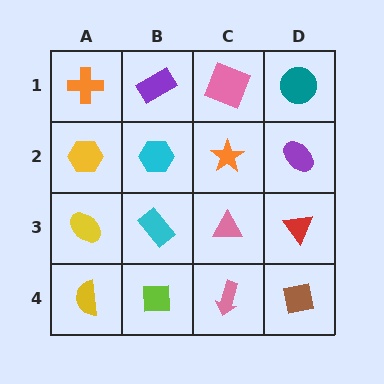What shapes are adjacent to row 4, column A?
A yellow ellipse (row 3, column A), a lime square (row 4, column B).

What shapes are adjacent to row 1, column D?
A purple ellipse (row 2, column D), a pink square (row 1, column C).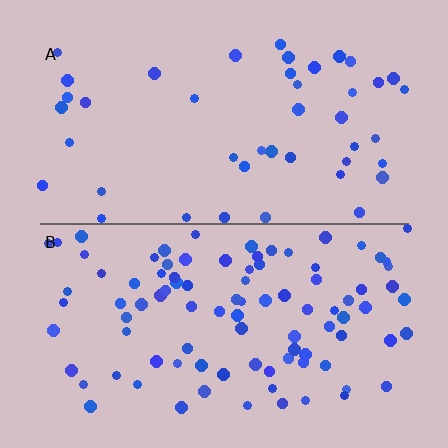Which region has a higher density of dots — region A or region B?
B (the bottom).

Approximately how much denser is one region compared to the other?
Approximately 2.2× — region B over region A.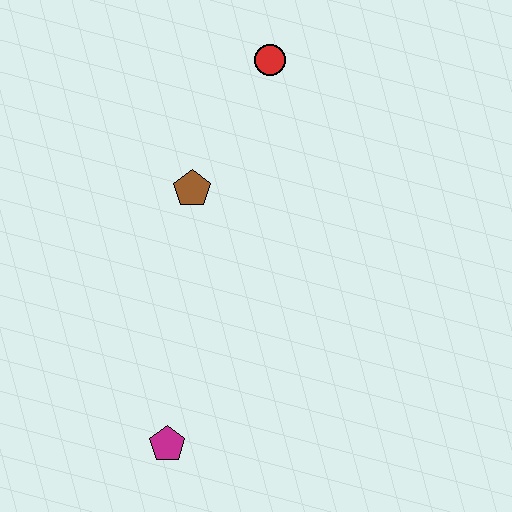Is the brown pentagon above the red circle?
No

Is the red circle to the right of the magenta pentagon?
Yes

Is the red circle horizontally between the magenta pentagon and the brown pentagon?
No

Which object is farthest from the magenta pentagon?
The red circle is farthest from the magenta pentagon.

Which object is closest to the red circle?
The brown pentagon is closest to the red circle.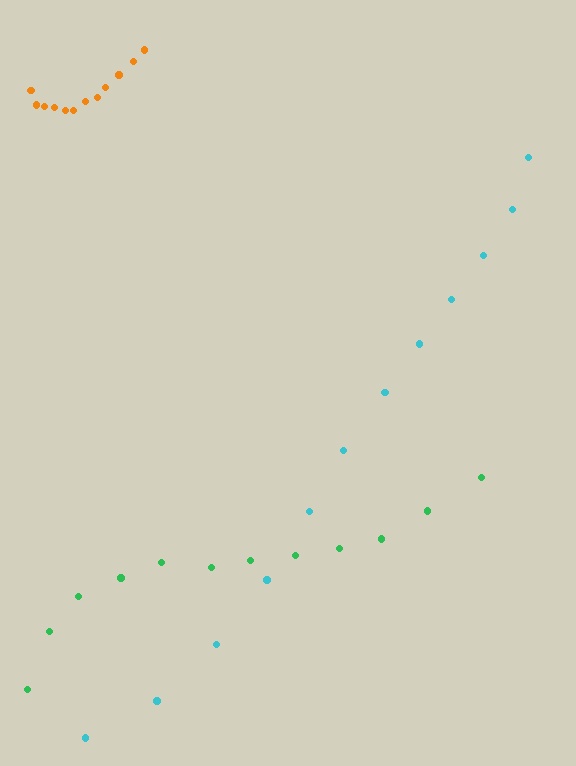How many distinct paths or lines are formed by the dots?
There are 3 distinct paths.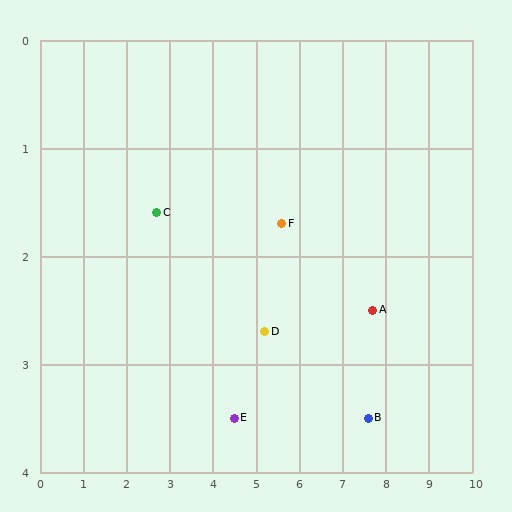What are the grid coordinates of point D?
Point D is at approximately (5.2, 2.7).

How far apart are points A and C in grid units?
Points A and C are about 5.1 grid units apart.